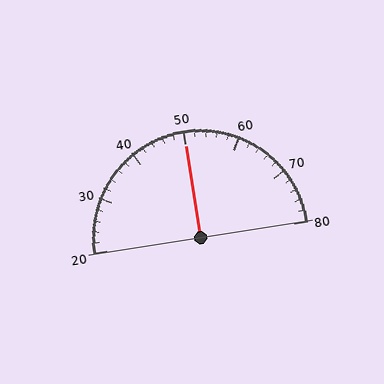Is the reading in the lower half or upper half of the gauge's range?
The reading is in the upper half of the range (20 to 80).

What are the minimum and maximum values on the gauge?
The gauge ranges from 20 to 80.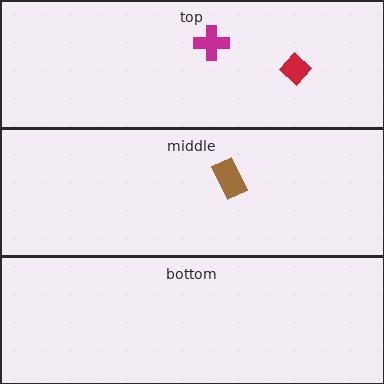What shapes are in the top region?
The red diamond, the magenta cross.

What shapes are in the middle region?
The brown rectangle.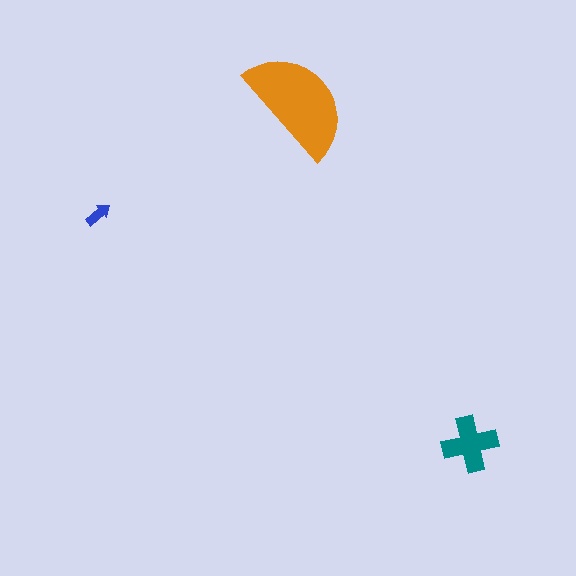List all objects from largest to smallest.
The orange semicircle, the teal cross, the blue arrow.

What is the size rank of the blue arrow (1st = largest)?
3rd.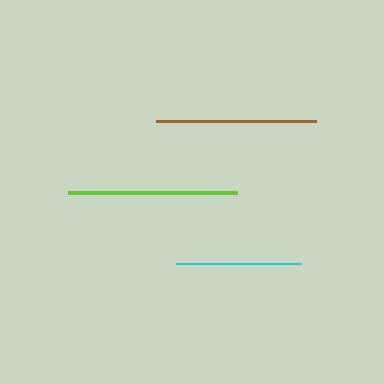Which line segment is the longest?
The lime line is the longest at approximately 169 pixels.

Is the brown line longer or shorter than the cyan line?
The brown line is longer than the cyan line.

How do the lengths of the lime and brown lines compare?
The lime and brown lines are approximately the same length.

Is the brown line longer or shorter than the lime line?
The lime line is longer than the brown line.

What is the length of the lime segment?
The lime segment is approximately 169 pixels long.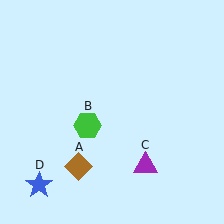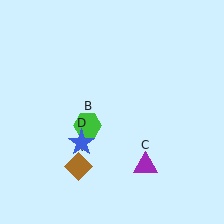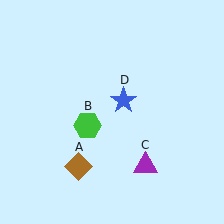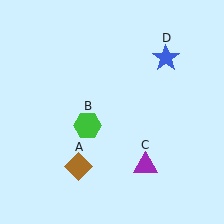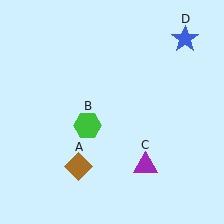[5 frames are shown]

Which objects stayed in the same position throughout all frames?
Brown diamond (object A) and green hexagon (object B) and purple triangle (object C) remained stationary.